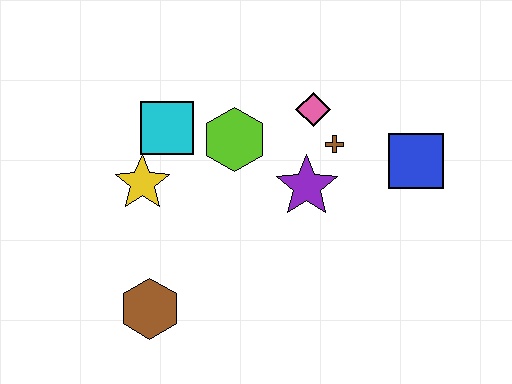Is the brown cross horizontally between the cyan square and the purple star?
No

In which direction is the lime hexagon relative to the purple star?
The lime hexagon is to the left of the purple star.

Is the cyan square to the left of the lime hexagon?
Yes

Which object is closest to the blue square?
The brown cross is closest to the blue square.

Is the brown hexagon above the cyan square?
No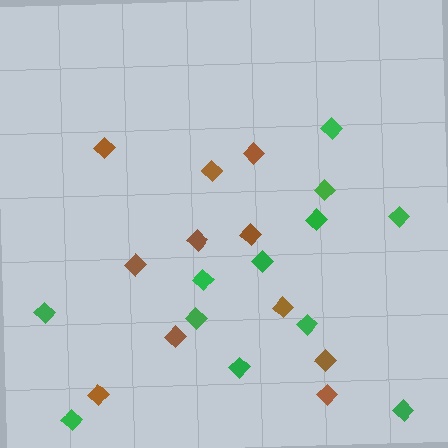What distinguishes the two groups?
There are 2 groups: one group of brown diamonds (11) and one group of green diamonds (12).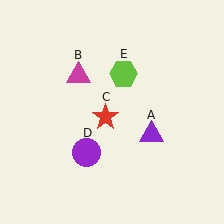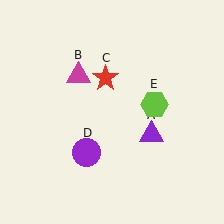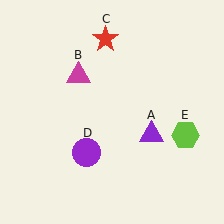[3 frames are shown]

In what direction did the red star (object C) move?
The red star (object C) moved up.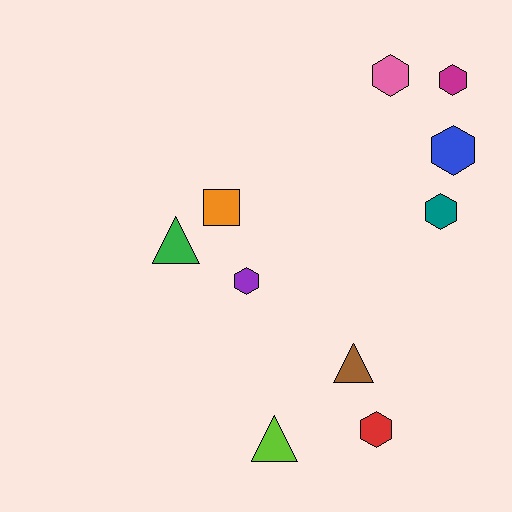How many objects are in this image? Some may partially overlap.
There are 10 objects.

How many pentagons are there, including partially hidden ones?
There are no pentagons.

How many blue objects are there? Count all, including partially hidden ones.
There is 1 blue object.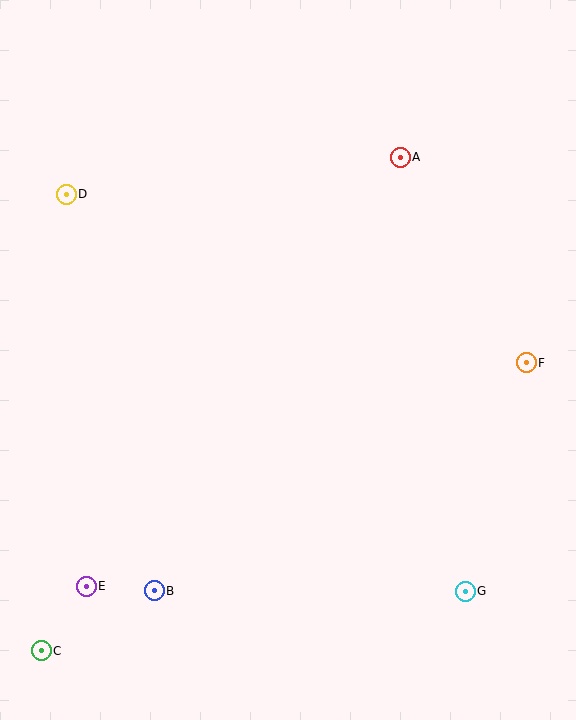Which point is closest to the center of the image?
Point A at (400, 157) is closest to the center.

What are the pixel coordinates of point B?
Point B is at (154, 591).